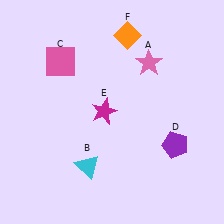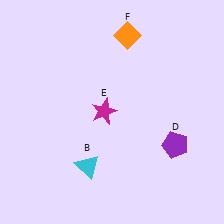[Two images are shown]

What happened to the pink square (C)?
The pink square (C) was removed in Image 2. It was in the top-left area of Image 1.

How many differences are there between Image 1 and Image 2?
There are 2 differences between the two images.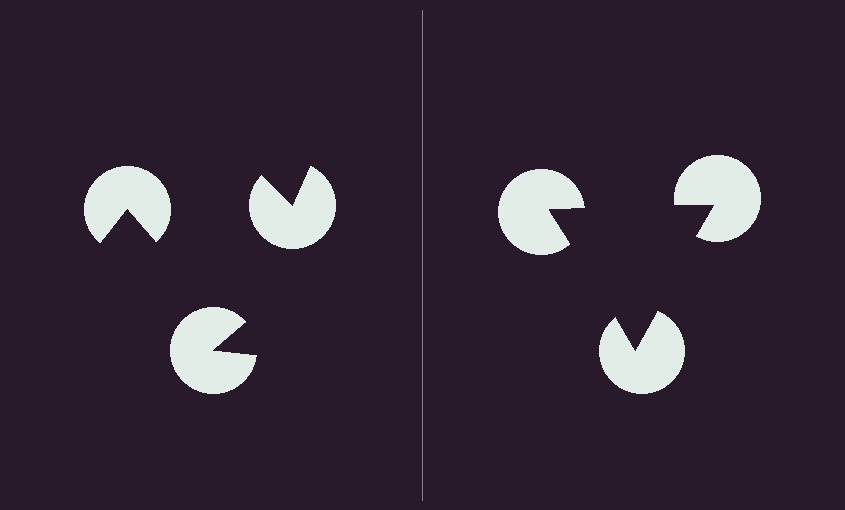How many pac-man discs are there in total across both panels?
6 — 3 on each side.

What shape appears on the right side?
An illusory triangle.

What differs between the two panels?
The pac-man discs are positioned identically on both sides; only the wedge orientations differ. On the right they align to a triangle; on the left they are misaligned.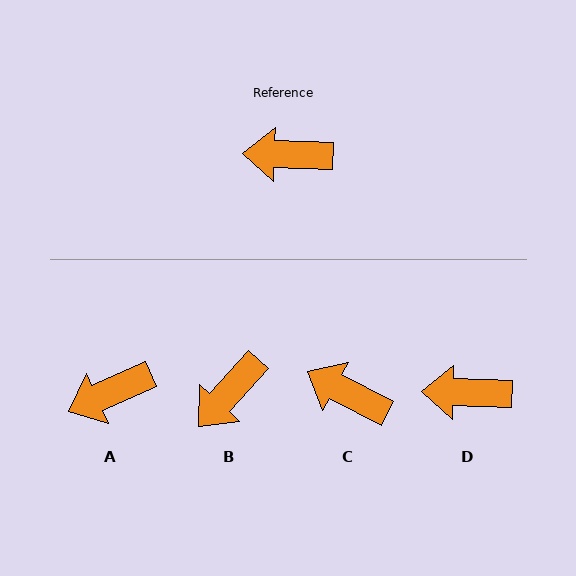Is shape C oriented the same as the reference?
No, it is off by about 26 degrees.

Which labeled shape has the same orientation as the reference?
D.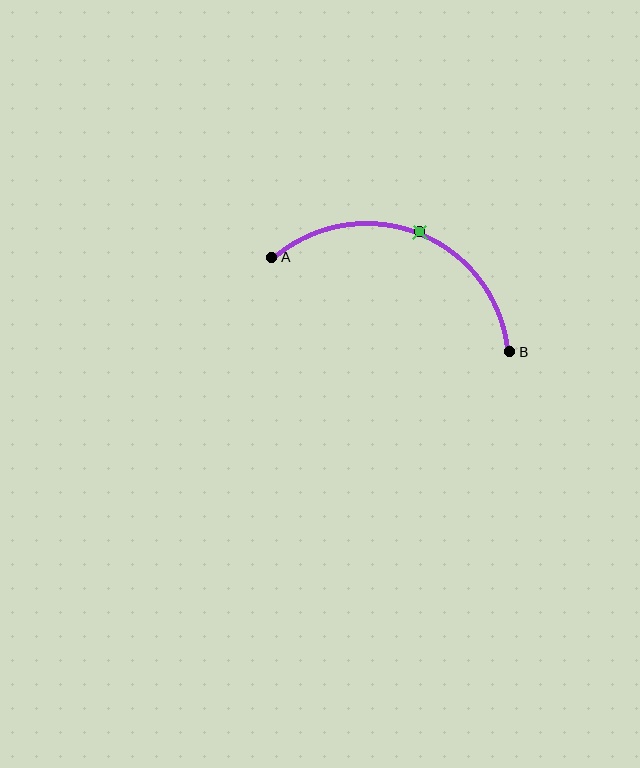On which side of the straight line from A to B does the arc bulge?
The arc bulges above the straight line connecting A and B.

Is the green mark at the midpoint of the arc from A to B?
Yes. The green mark lies on the arc at equal arc-length from both A and B — it is the arc midpoint.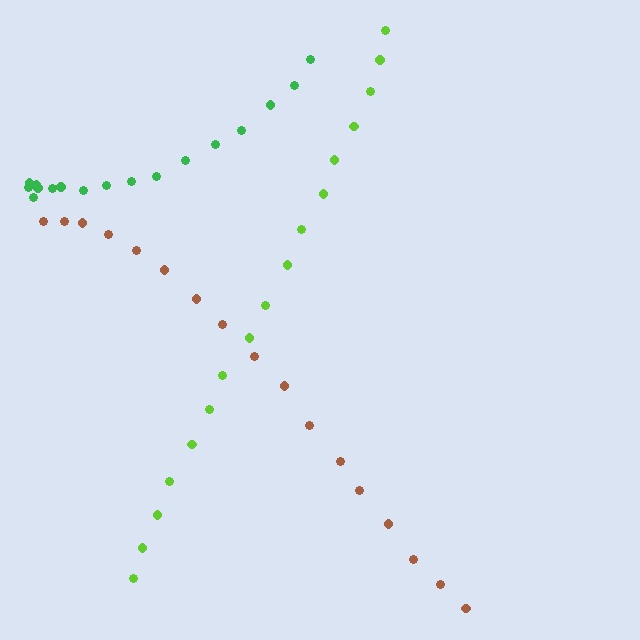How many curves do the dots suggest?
There are 3 distinct paths.